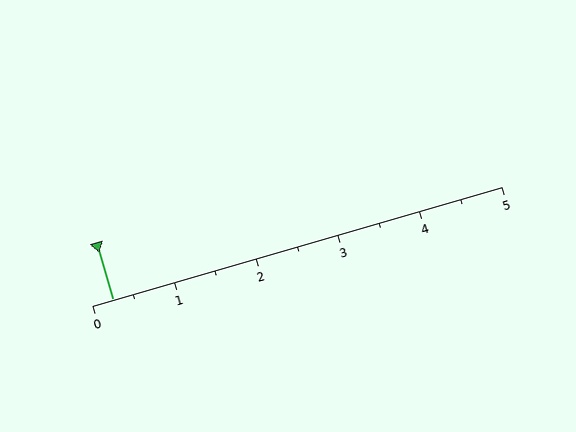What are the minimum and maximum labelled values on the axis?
The axis runs from 0 to 5.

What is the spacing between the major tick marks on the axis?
The major ticks are spaced 1 apart.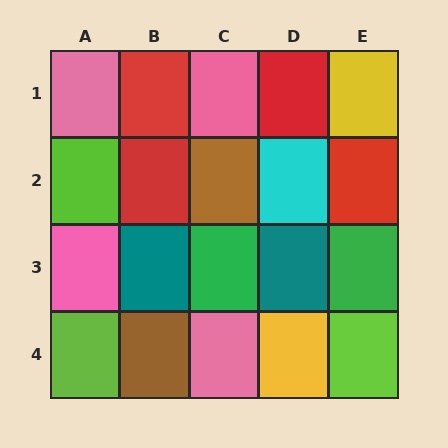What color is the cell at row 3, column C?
Green.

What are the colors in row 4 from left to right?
Lime, brown, pink, yellow, lime.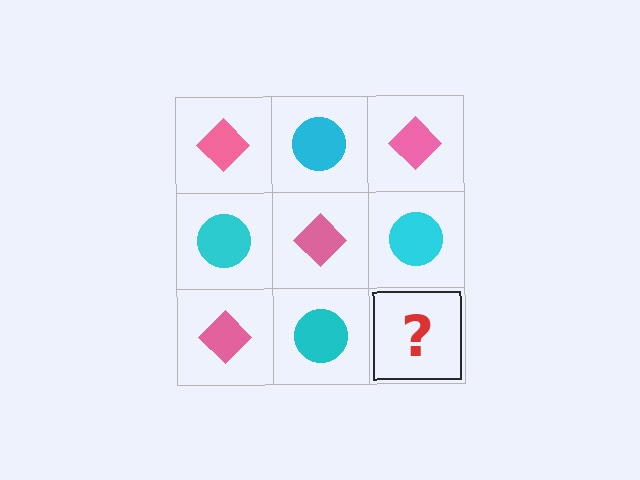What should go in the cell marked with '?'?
The missing cell should contain a pink diamond.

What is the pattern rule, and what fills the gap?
The rule is that it alternates pink diamond and cyan circle in a checkerboard pattern. The gap should be filled with a pink diamond.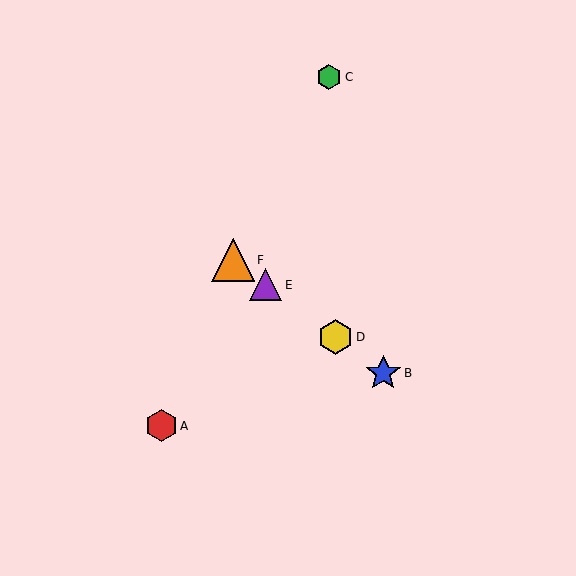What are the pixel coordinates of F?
Object F is at (233, 260).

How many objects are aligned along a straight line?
4 objects (B, D, E, F) are aligned along a straight line.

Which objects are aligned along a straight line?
Objects B, D, E, F are aligned along a straight line.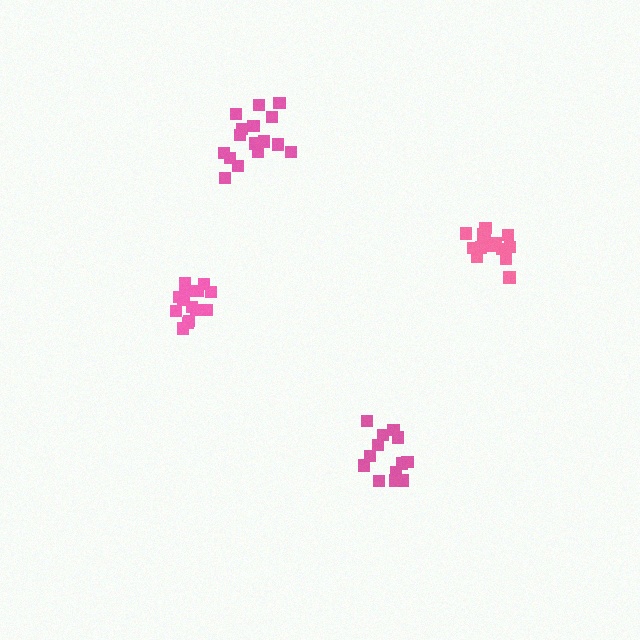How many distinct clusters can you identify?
There are 4 distinct clusters.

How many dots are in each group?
Group 1: 13 dots, Group 2: 14 dots, Group 3: 14 dots, Group 4: 16 dots (57 total).